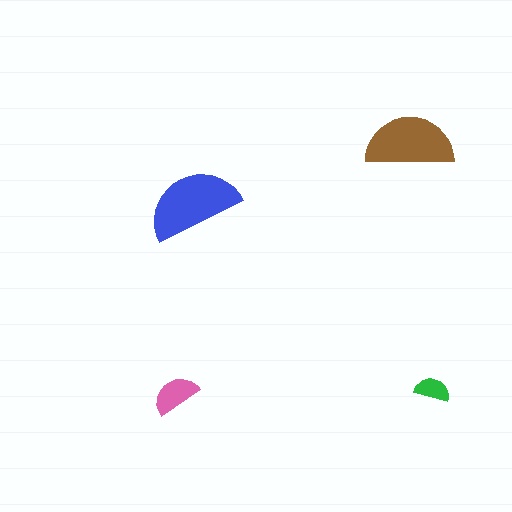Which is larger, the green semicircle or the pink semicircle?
The pink one.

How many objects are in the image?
There are 4 objects in the image.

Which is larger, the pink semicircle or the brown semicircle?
The brown one.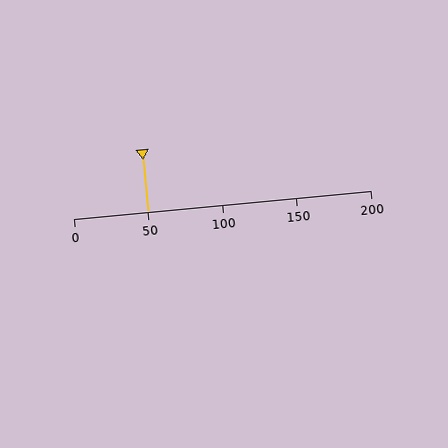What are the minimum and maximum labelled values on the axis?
The axis runs from 0 to 200.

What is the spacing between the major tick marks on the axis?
The major ticks are spaced 50 apart.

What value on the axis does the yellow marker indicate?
The marker indicates approximately 50.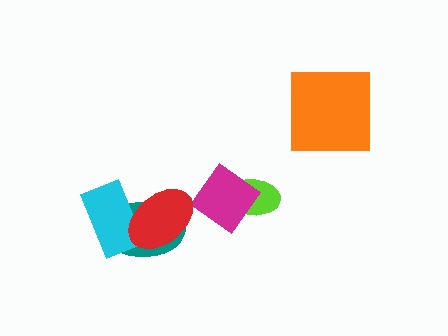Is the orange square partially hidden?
No, no other shape covers it.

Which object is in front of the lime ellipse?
The magenta diamond is in front of the lime ellipse.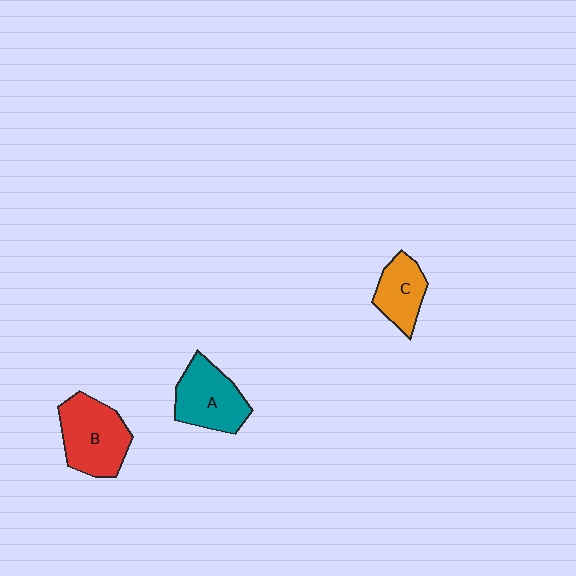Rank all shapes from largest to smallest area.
From largest to smallest: B (red), A (teal), C (orange).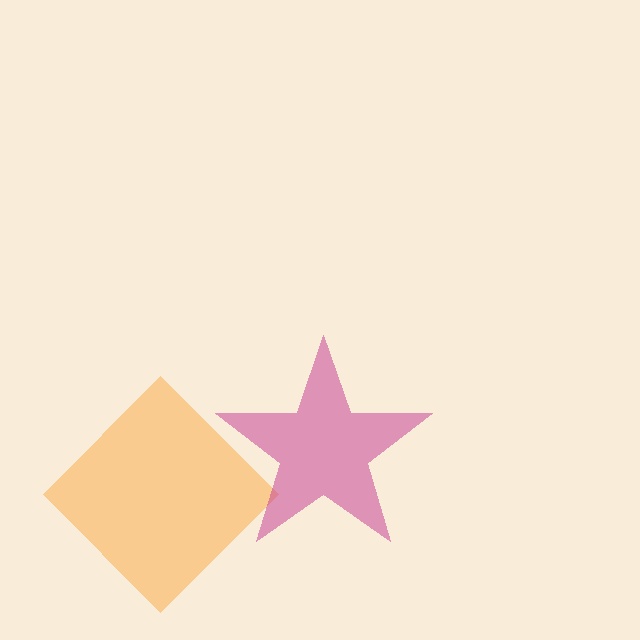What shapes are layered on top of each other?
The layered shapes are: an orange diamond, a magenta star.